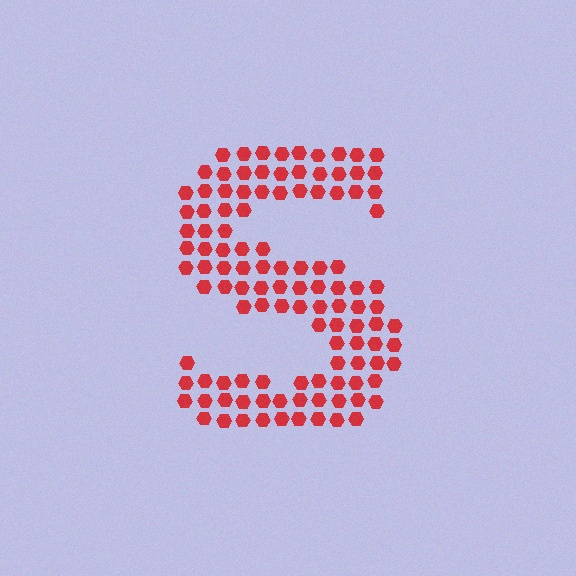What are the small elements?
The small elements are hexagons.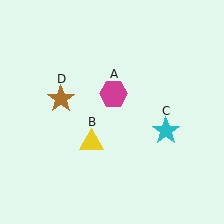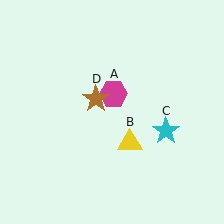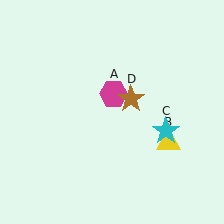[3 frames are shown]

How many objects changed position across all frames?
2 objects changed position: yellow triangle (object B), brown star (object D).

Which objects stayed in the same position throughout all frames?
Magenta hexagon (object A) and cyan star (object C) remained stationary.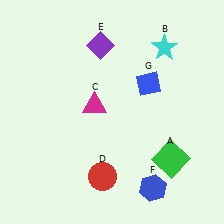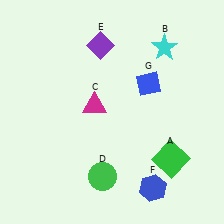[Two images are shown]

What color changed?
The circle (D) changed from red in Image 1 to green in Image 2.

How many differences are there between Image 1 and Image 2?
There is 1 difference between the two images.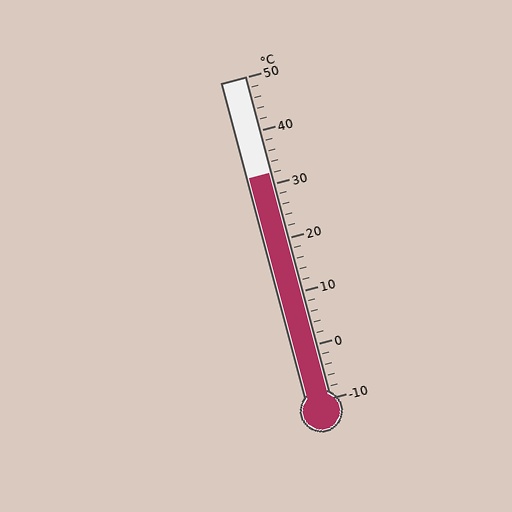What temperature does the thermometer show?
The thermometer shows approximately 32°C.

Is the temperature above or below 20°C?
The temperature is above 20°C.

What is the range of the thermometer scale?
The thermometer scale ranges from -10°C to 50°C.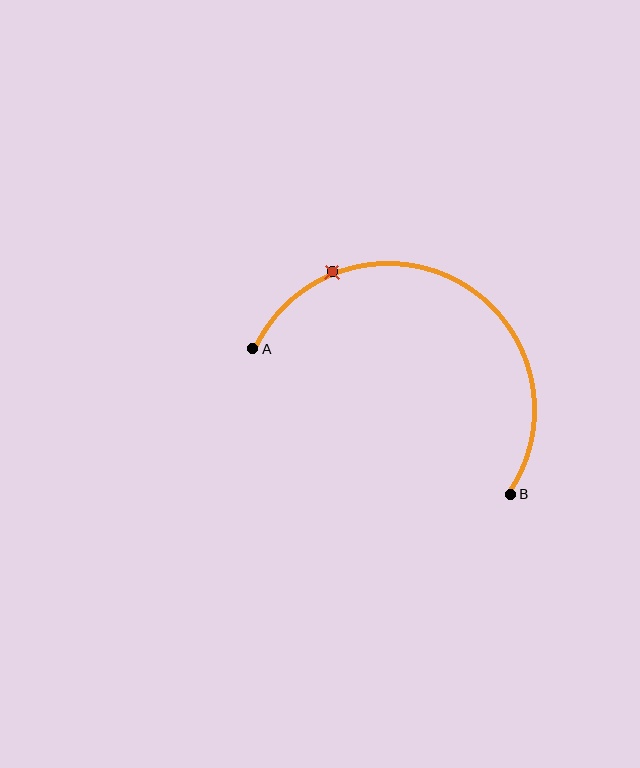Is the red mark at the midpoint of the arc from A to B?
No. The red mark lies on the arc but is closer to endpoint A. The arc midpoint would be at the point on the curve equidistant along the arc from both A and B.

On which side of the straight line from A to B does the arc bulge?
The arc bulges above the straight line connecting A and B.